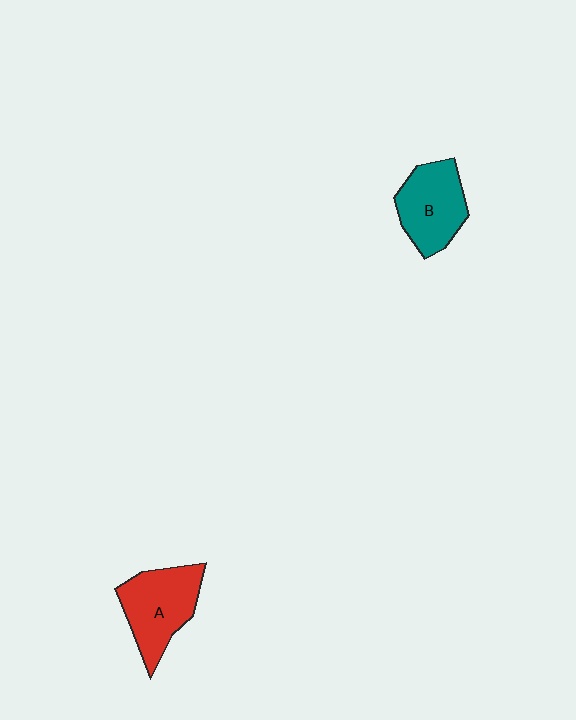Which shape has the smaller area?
Shape B (teal).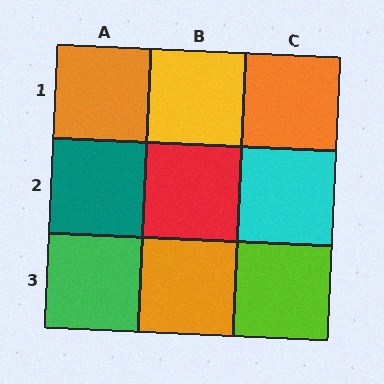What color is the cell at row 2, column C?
Cyan.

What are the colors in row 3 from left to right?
Green, orange, lime.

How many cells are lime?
1 cell is lime.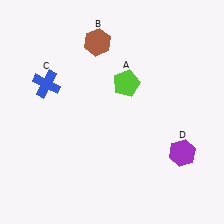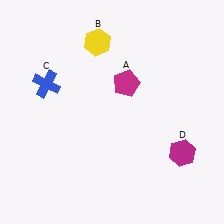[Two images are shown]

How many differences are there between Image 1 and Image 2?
There are 3 differences between the two images.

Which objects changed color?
A changed from lime to magenta. B changed from brown to yellow. D changed from purple to magenta.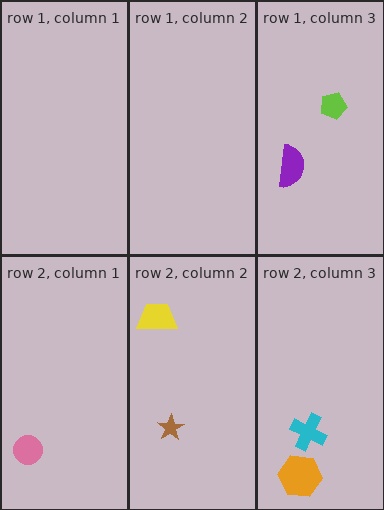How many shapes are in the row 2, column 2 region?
2.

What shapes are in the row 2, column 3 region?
The orange hexagon, the cyan cross.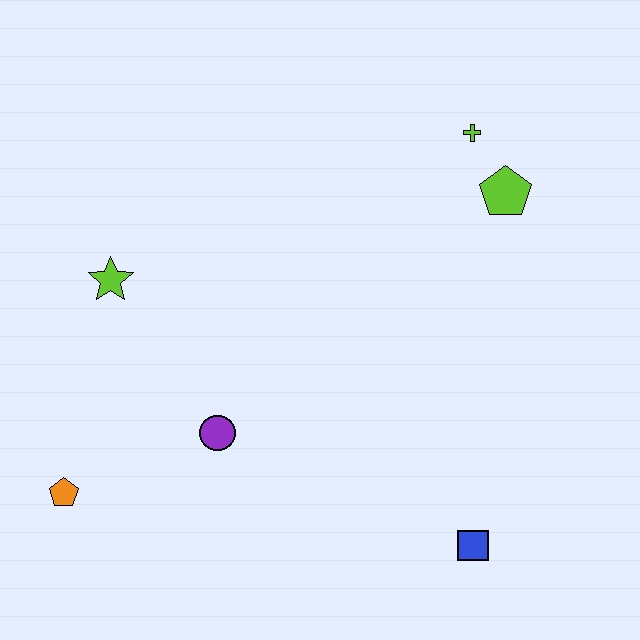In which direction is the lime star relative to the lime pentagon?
The lime star is to the left of the lime pentagon.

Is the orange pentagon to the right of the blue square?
No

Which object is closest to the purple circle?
The orange pentagon is closest to the purple circle.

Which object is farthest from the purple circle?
The lime cross is farthest from the purple circle.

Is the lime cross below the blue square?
No